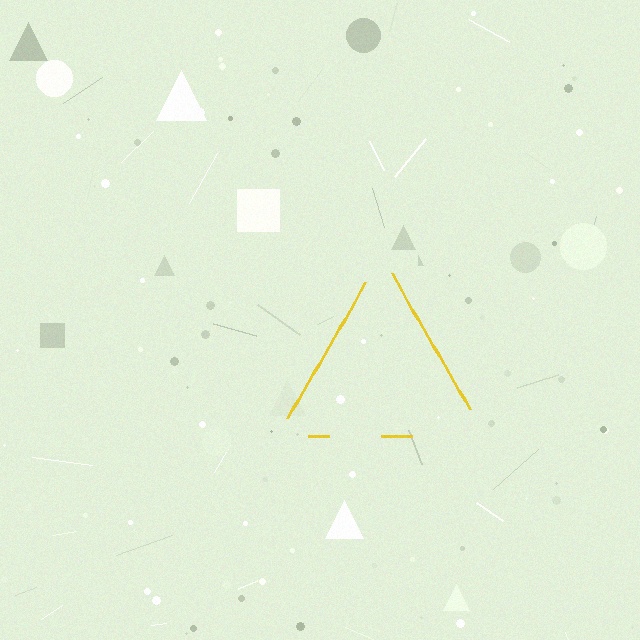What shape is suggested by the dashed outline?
The dashed outline suggests a triangle.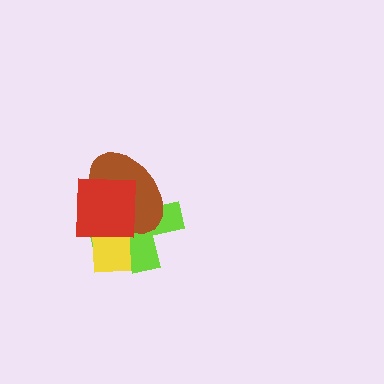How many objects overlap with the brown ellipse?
3 objects overlap with the brown ellipse.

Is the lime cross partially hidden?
Yes, it is partially covered by another shape.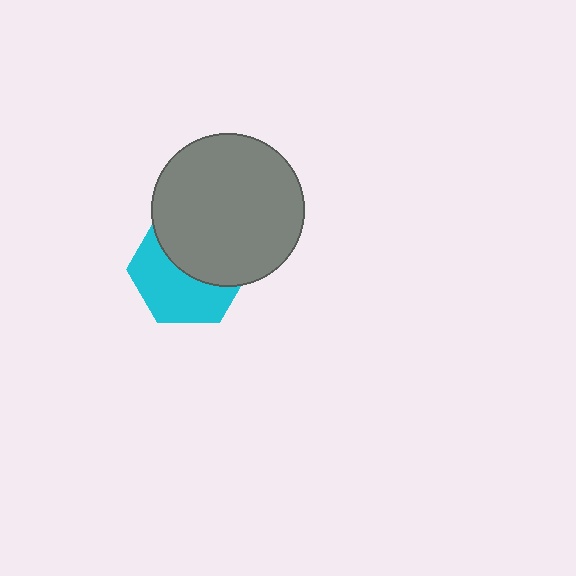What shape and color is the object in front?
The object in front is a gray circle.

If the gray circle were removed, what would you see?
You would see the complete cyan hexagon.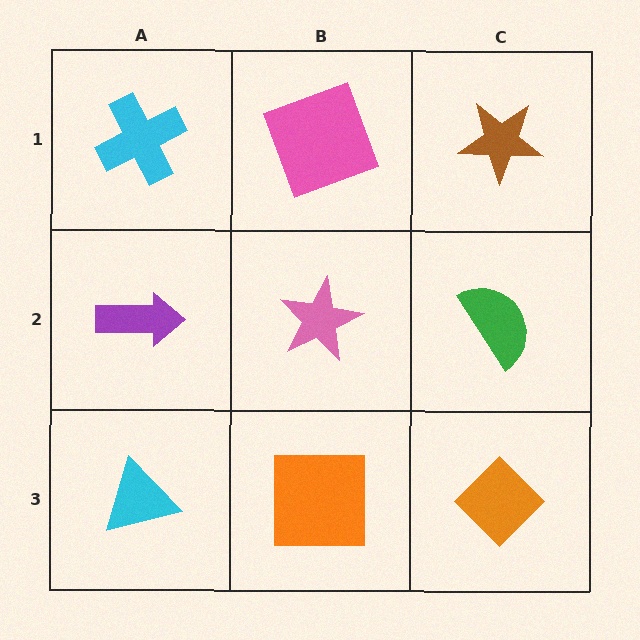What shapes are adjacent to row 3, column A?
A purple arrow (row 2, column A), an orange square (row 3, column B).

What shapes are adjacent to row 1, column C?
A green semicircle (row 2, column C), a pink square (row 1, column B).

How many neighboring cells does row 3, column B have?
3.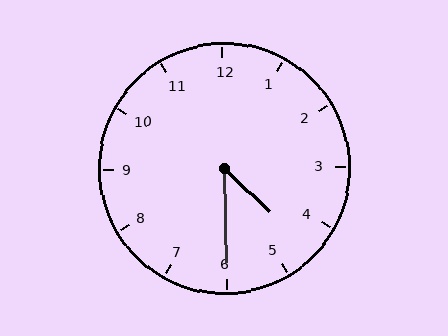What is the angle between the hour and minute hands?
Approximately 45 degrees.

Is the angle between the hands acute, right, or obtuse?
It is acute.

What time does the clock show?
4:30.